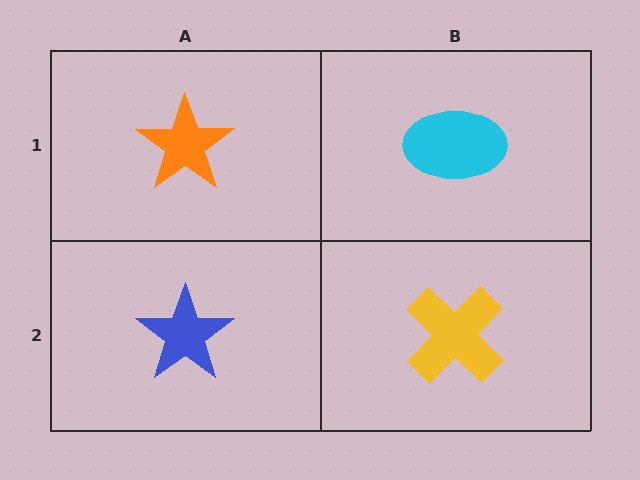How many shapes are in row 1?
2 shapes.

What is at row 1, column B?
A cyan ellipse.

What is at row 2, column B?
A yellow cross.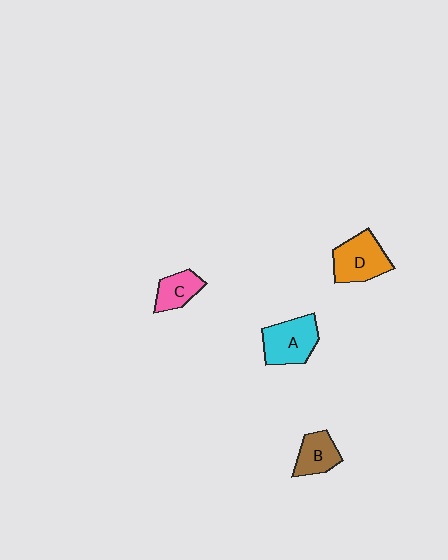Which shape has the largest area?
Shape A (cyan).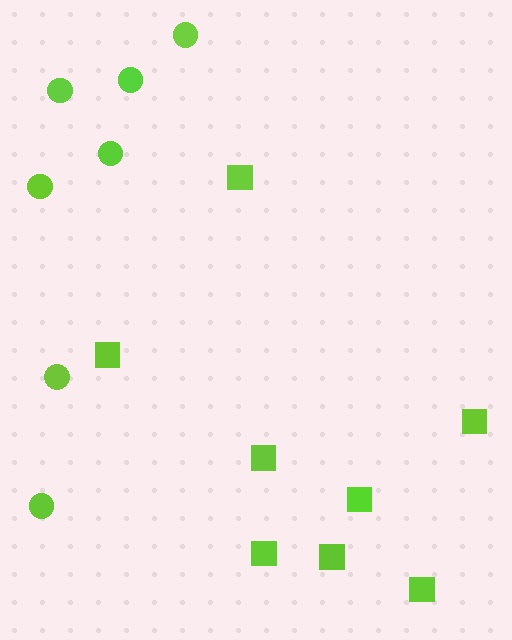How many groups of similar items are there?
There are 2 groups: one group of circles (7) and one group of squares (8).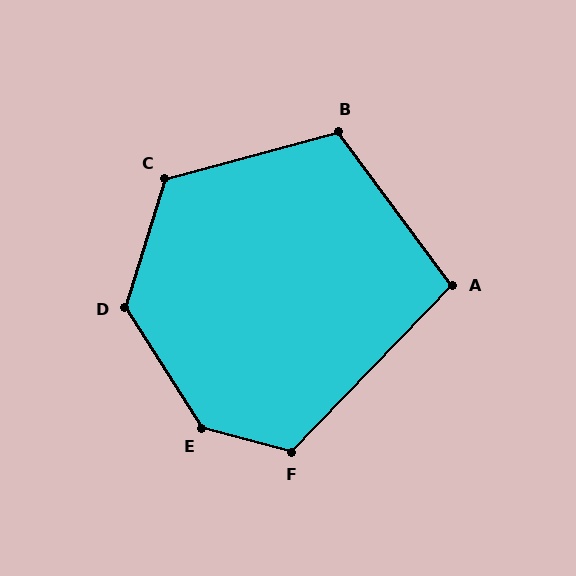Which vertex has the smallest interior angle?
A, at approximately 100 degrees.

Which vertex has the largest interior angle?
E, at approximately 138 degrees.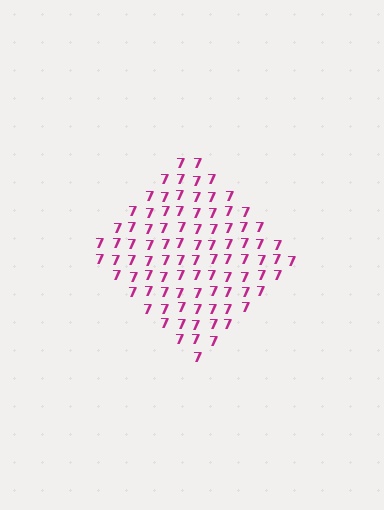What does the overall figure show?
The overall figure shows a diamond.